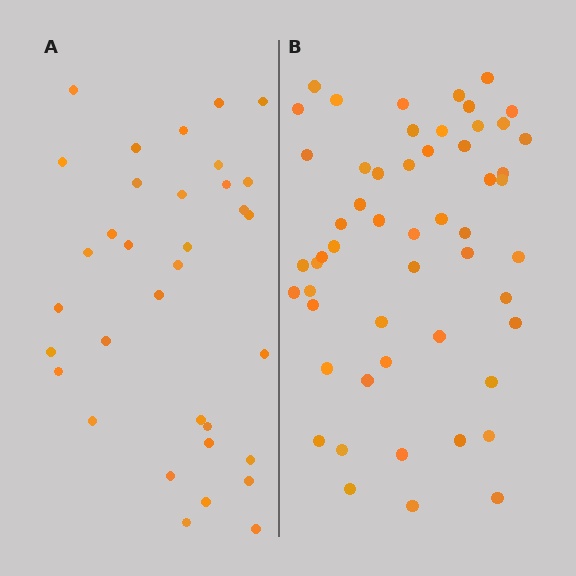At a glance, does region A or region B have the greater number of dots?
Region B (the right region) has more dots.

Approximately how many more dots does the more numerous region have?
Region B has approximately 20 more dots than region A.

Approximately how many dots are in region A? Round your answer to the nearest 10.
About 30 dots. (The exact count is 34, which rounds to 30.)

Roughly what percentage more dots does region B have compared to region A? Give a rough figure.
About 60% more.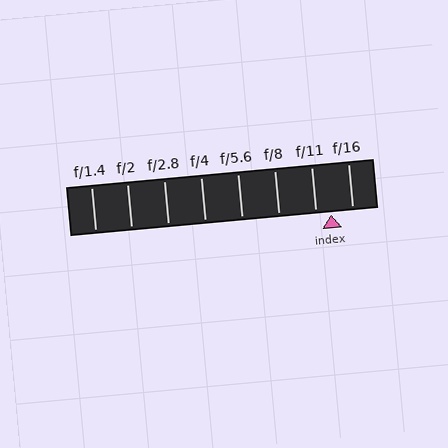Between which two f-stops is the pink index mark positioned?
The index mark is between f/11 and f/16.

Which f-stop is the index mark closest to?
The index mark is closest to f/11.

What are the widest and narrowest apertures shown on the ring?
The widest aperture shown is f/1.4 and the narrowest is f/16.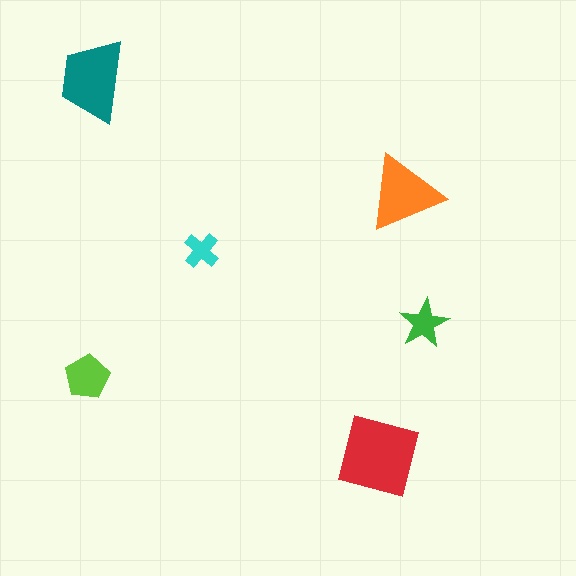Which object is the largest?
The red square.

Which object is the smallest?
The cyan cross.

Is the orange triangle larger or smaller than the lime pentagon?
Larger.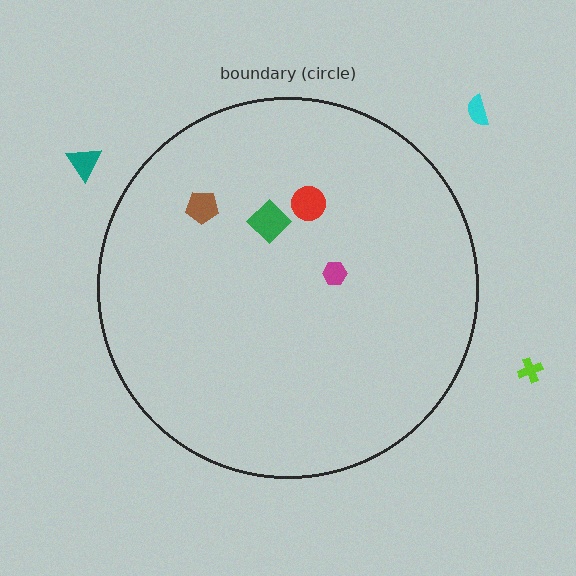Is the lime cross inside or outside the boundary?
Outside.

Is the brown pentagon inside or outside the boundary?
Inside.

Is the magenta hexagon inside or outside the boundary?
Inside.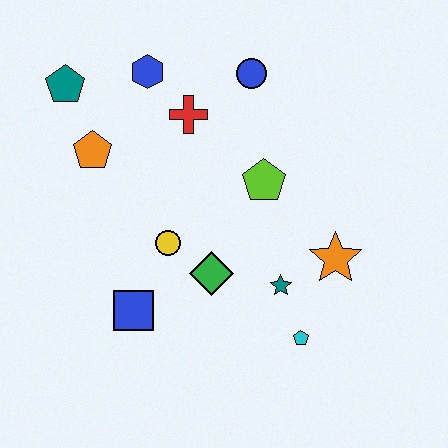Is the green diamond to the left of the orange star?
Yes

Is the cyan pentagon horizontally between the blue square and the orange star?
Yes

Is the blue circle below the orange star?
No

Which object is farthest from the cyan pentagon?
The teal pentagon is farthest from the cyan pentagon.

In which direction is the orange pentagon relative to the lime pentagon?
The orange pentagon is to the left of the lime pentagon.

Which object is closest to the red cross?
The blue hexagon is closest to the red cross.